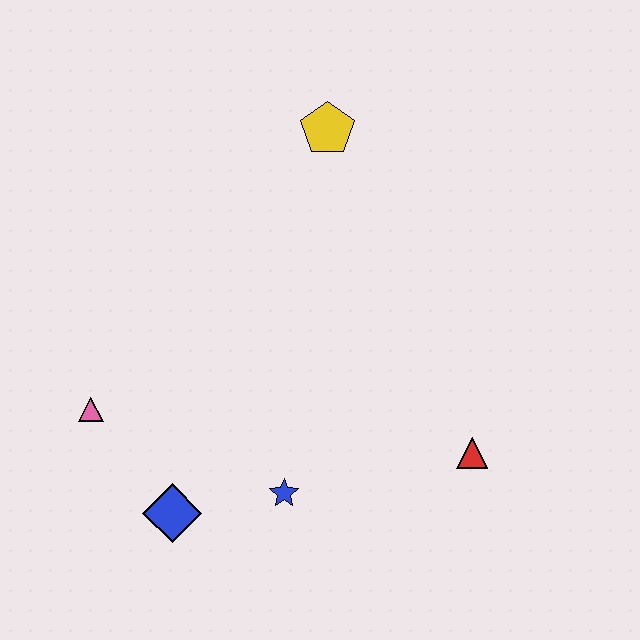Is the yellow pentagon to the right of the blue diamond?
Yes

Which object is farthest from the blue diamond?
The yellow pentagon is farthest from the blue diamond.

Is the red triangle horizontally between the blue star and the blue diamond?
No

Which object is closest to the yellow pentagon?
The red triangle is closest to the yellow pentagon.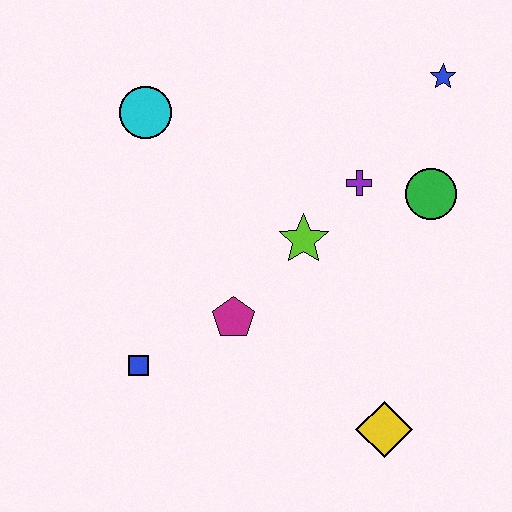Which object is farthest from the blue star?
The blue square is farthest from the blue star.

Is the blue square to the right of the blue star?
No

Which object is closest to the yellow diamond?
The magenta pentagon is closest to the yellow diamond.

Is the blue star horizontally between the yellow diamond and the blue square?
No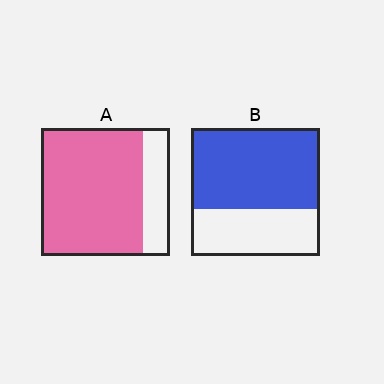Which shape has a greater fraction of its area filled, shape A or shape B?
Shape A.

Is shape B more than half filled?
Yes.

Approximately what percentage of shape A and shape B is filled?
A is approximately 80% and B is approximately 65%.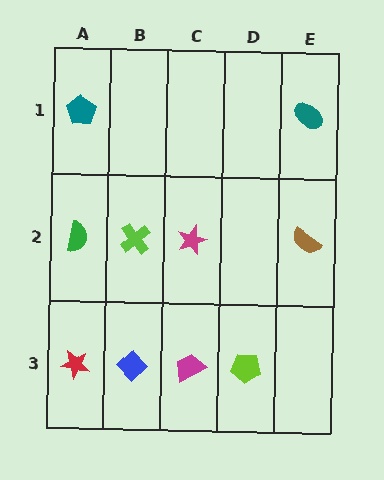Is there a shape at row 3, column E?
No, that cell is empty.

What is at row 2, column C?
A magenta star.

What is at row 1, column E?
A teal ellipse.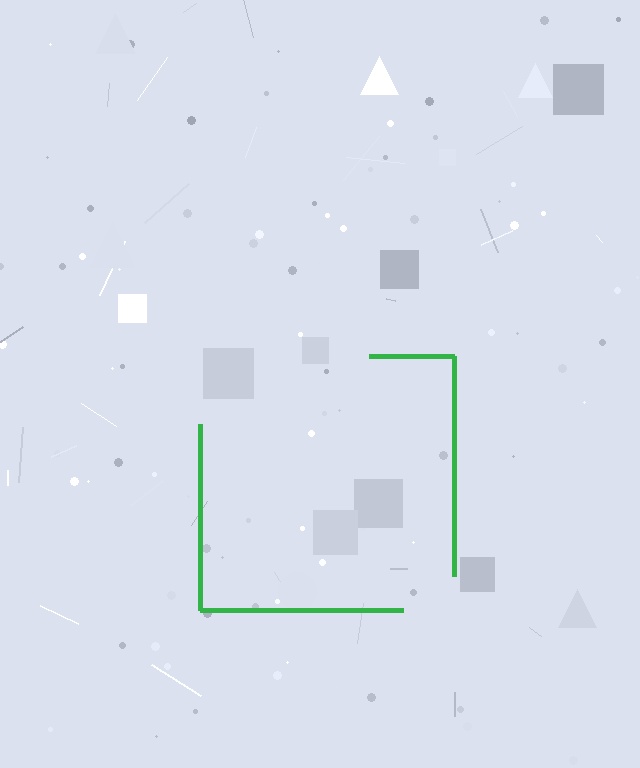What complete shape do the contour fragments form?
The contour fragments form a square.